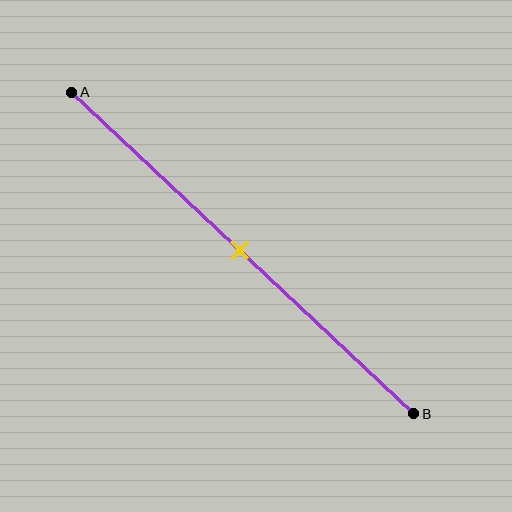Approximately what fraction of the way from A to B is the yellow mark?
The yellow mark is approximately 50% of the way from A to B.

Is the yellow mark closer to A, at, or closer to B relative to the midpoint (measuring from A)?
The yellow mark is approximately at the midpoint of segment AB.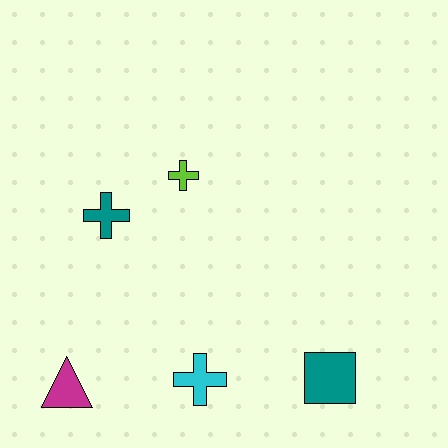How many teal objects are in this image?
There are 2 teal objects.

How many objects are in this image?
There are 5 objects.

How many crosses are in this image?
There are 3 crosses.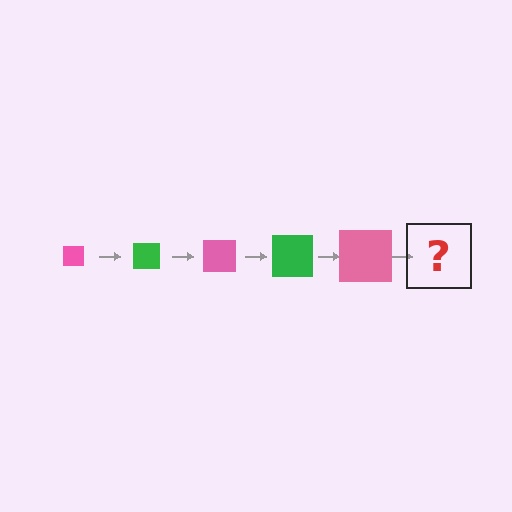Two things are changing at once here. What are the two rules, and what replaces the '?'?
The two rules are that the square grows larger each step and the color cycles through pink and green. The '?' should be a green square, larger than the previous one.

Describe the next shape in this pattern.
It should be a green square, larger than the previous one.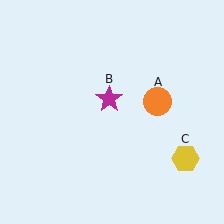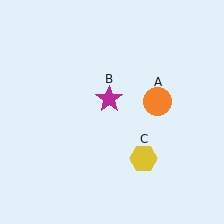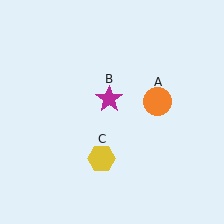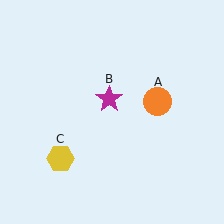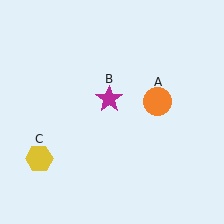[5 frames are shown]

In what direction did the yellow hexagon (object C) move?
The yellow hexagon (object C) moved left.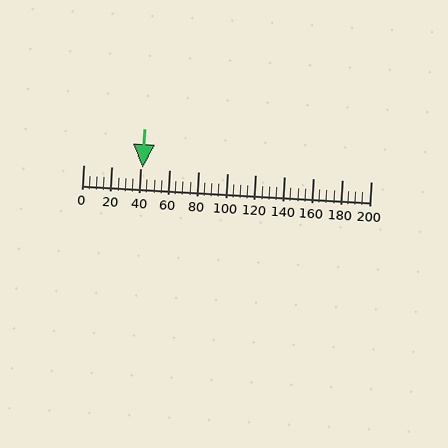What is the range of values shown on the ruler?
The ruler shows values from 0 to 200.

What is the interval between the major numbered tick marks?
The major tick marks are spaced 20 units apart.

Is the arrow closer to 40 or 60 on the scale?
The arrow is closer to 40.